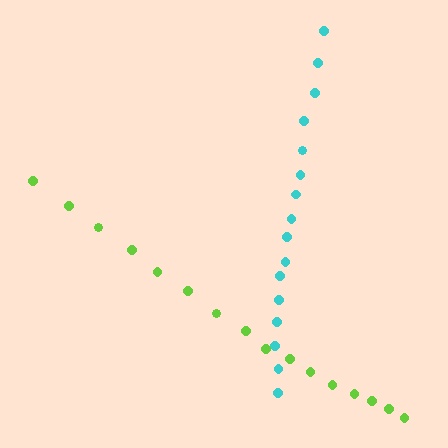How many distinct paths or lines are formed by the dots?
There are 2 distinct paths.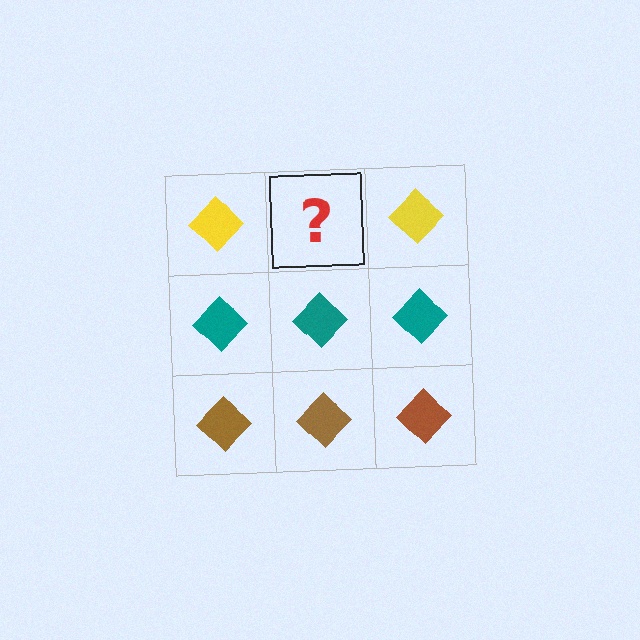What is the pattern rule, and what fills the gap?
The rule is that each row has a consistent color. The gap should be filled with a yellow diamond.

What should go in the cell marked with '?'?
The missing cell should contain a yellow diamond.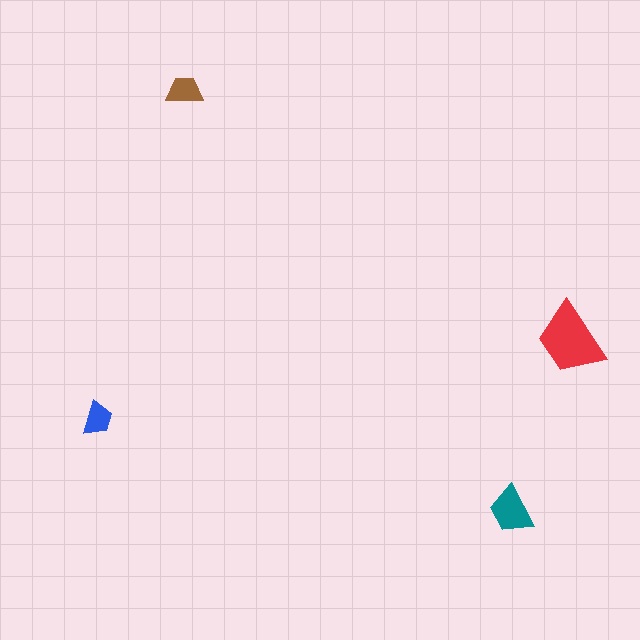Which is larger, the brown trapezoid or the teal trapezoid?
The teal one.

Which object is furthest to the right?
The red trapezoid is rightmost.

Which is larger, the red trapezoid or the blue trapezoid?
The red one.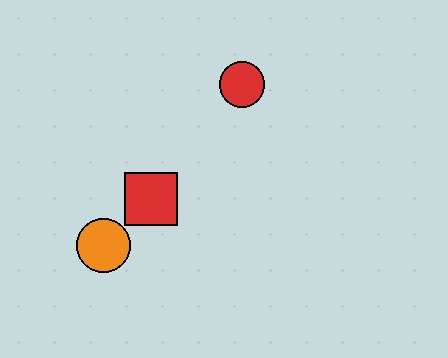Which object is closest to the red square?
The orange circle is closest to the red square.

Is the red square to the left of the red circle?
Yes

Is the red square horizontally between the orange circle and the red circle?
Yes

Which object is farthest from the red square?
The red circle is farthest from the red square.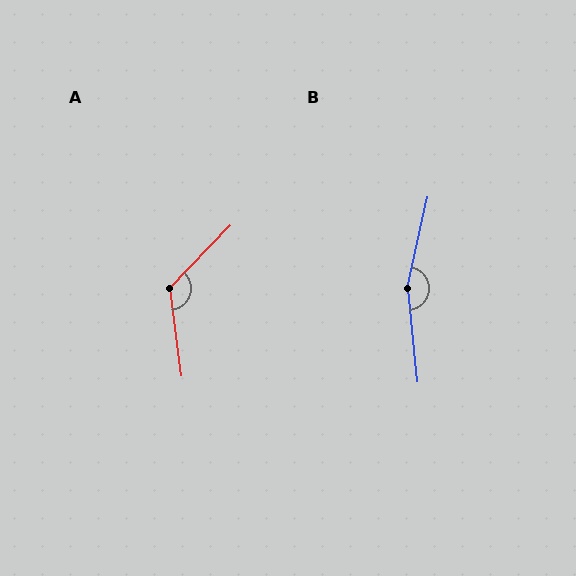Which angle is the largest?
B, at approximately 162 degrees.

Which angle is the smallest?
A, at approximately 129 degrees.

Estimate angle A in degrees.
Approximately 129 degrees.